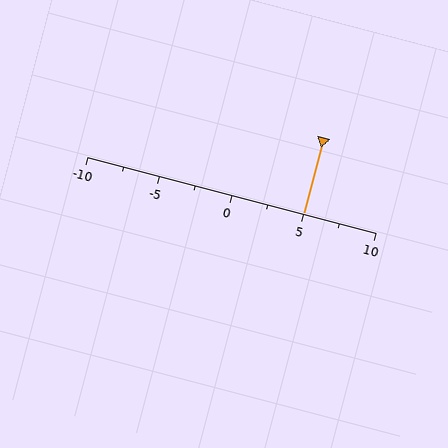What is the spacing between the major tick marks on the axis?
The major ticks are spaced 5 apart.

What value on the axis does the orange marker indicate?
The marker indicates approximately 5.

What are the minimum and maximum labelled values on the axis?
The axis runs from -10 to 10.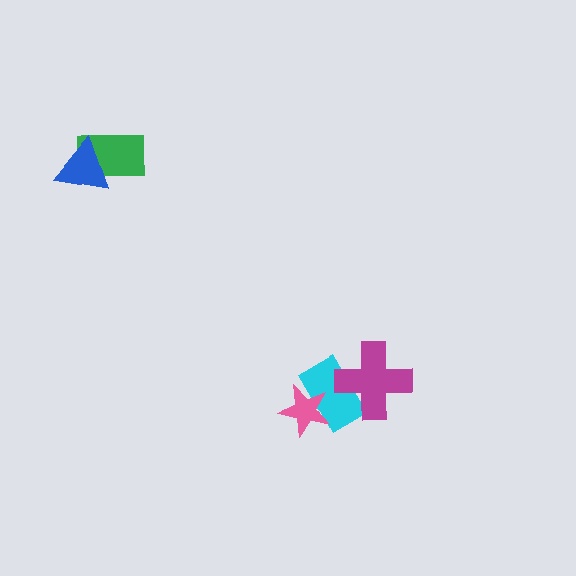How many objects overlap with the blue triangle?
1 object overlaps with the blue triangle.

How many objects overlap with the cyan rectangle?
2 objects overlap with the cyan rectangle.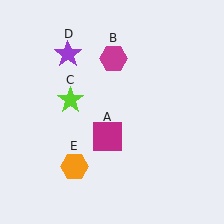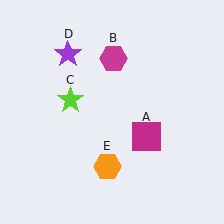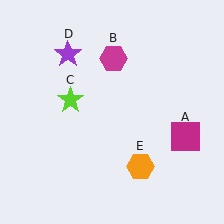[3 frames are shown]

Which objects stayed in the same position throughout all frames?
Magenta hexagon (object B) and lime star (object C) and purple star (object D) remained stationary.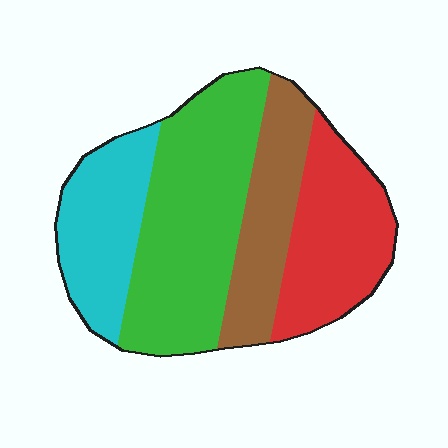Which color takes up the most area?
Green, at roughly 40%.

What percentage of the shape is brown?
Brown takes up about one fifth (1/5) of the shape.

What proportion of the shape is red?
Red takes up about one quarter (1/4) of the shape.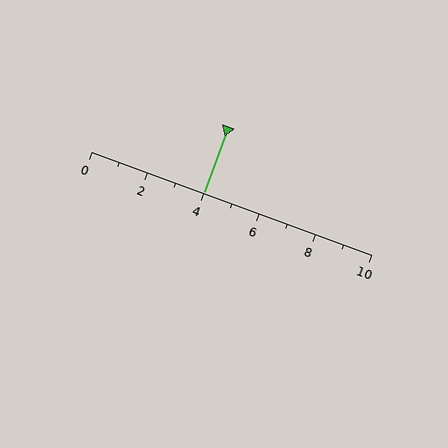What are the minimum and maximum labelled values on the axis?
The axis runs from 0 to 10.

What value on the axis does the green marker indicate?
The marker indicates approximately 4.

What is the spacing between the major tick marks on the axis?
The major ticks are spaced 2 apart.